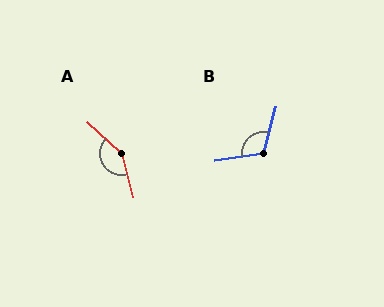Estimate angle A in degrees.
Approximately 146 degrees.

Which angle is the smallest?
B, at approximately 114 degrees.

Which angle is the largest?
A, at approximately 146 degrees.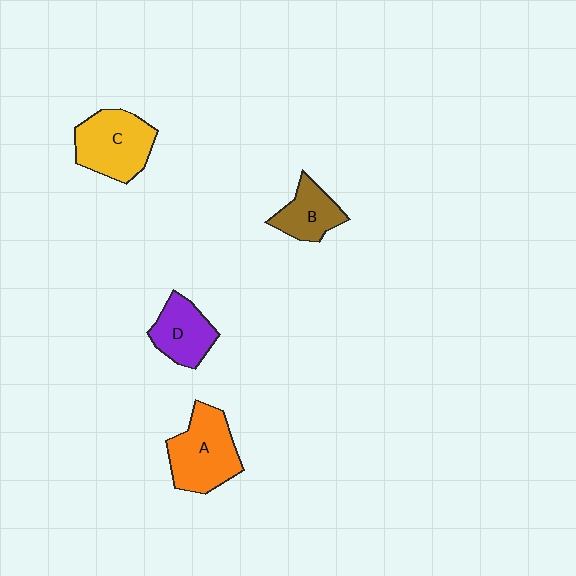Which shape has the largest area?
Shape A (orange).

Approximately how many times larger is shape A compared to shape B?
Approximately 1.6 times.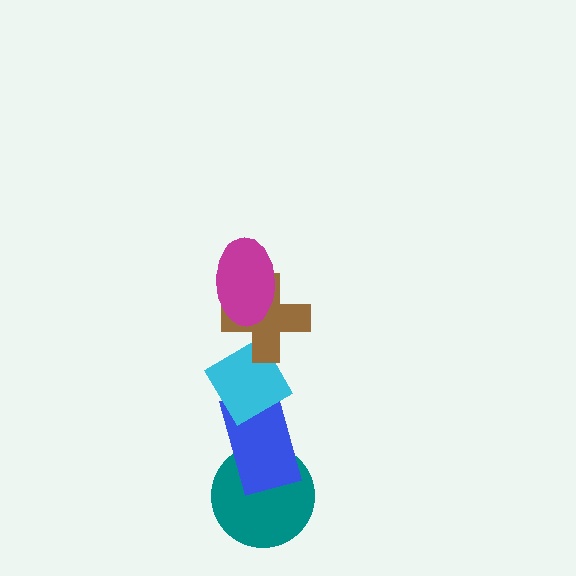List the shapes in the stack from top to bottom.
From top to bottom: the magenta ellipse, the brown cross, the cyan diamond, the blue rectangle, the teal circle.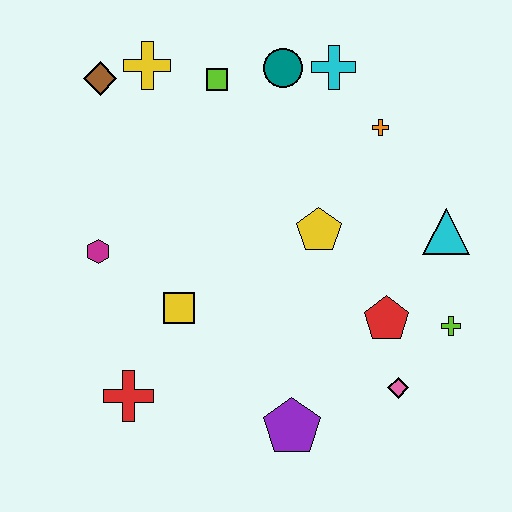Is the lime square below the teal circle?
Yes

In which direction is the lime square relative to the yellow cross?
The lime square is to the right of the yellow cross.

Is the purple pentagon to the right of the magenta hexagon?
Yes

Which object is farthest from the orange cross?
The red cross is farthest from the orange cross.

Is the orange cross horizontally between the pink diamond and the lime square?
Yes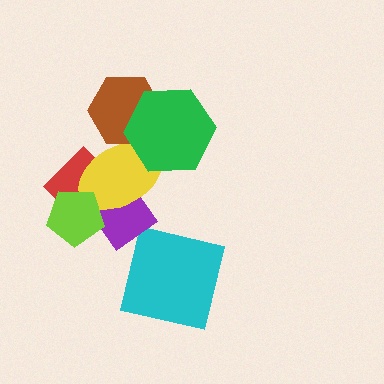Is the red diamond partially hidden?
Yes, it is partially covered by another shape.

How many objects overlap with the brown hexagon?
2 objects overlap with the brown hexagon.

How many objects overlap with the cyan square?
0 objects overlap with the cyan square.